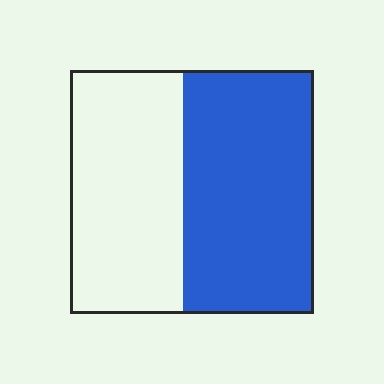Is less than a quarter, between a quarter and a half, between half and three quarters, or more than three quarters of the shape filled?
Between half and three quarters.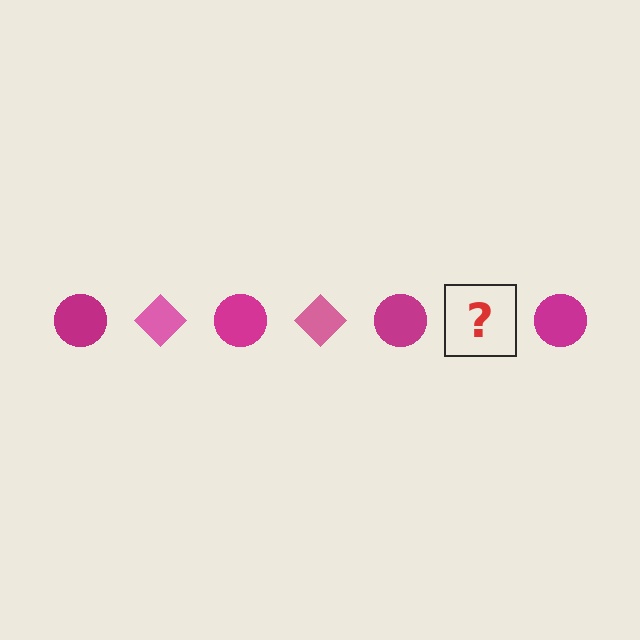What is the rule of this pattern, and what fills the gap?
The rule is that the pattern alternates between magenta circle and pink diamond. The gap should be filled with a pink diamond.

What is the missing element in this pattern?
The missing element is a pink diamond.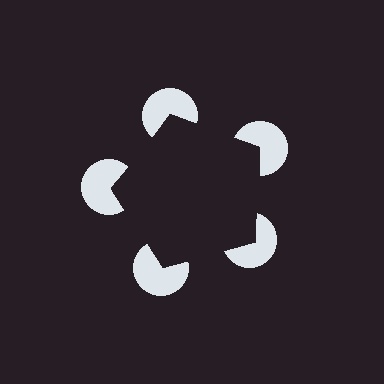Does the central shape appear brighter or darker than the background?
It typically appears slightly darker than the background, even though no actual brightness change is drawn.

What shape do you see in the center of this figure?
An illusory pentagon — its edges are inferred from the aligned wedge cuts in the pac-man discs, not physically drawn.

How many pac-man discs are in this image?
There are 5 — one at each vertex of the illusory pentagon.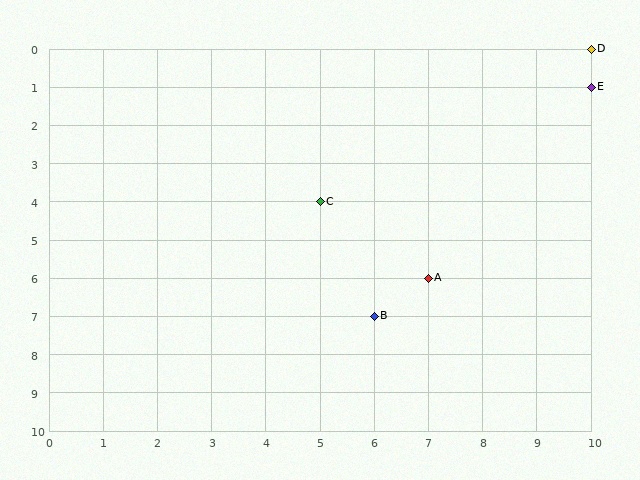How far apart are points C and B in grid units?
Points C and B are 1 column and 3 rows apart (about 3.2 grid units diagonally).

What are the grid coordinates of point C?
Point C is at grid coordinates (5, 4).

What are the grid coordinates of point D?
Point D is at grid coordinates (10, 0).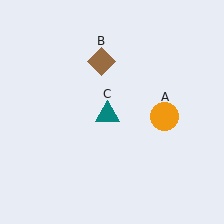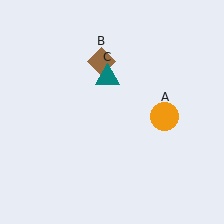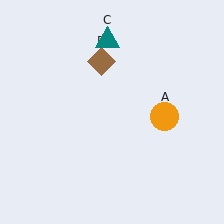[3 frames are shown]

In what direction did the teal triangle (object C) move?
The teal triangle (object C) moved up.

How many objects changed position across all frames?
1 object changed position: teal triangle (object C).